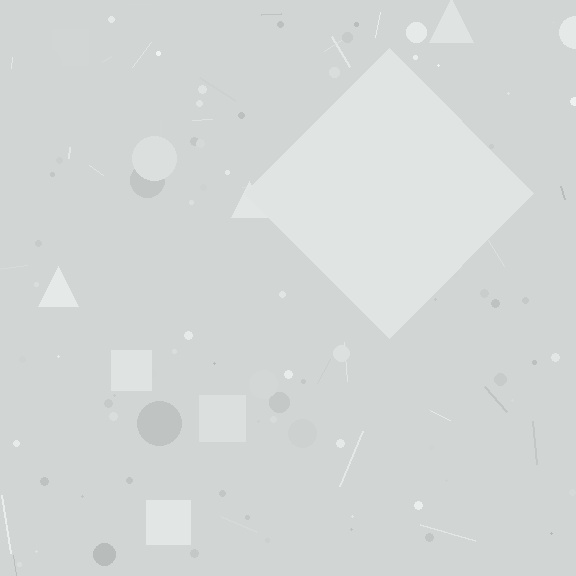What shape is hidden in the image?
A diamond is hidden in the image.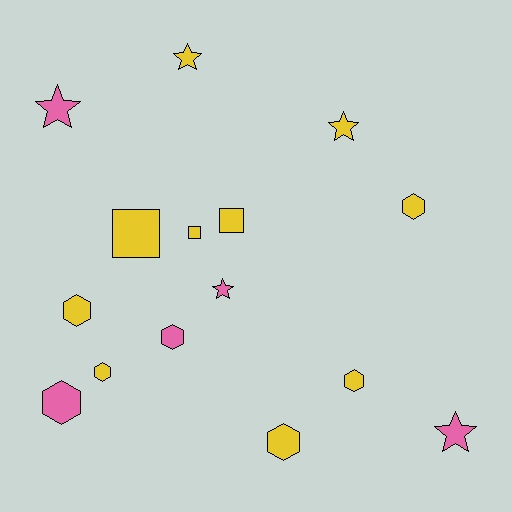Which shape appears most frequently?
Hexagon, with 7 objects.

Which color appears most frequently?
Yellow, with 10 objects.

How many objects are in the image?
There are 15 objects.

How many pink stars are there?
There are 3 pink stars.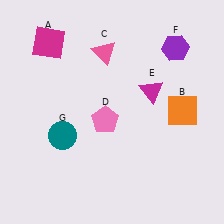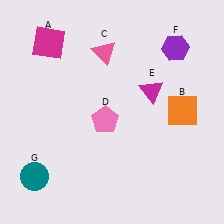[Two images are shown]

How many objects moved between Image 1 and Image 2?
1 object moved between the two images.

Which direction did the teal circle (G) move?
The teal circle (G) moved down.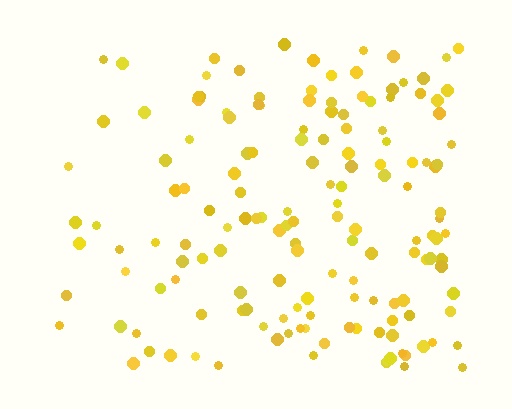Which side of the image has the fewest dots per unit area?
The left.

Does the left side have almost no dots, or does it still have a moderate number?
Still a moderate number, just noticeably fewer than the right.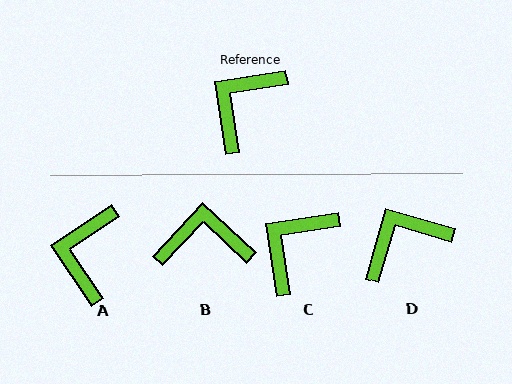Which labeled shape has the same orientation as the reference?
C.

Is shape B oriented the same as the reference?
No, it is off by about 52 degrees.